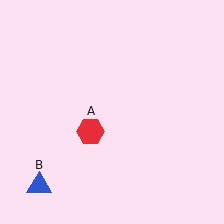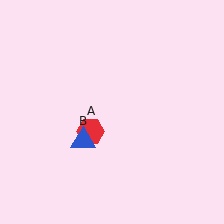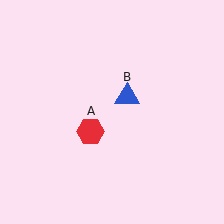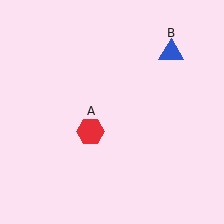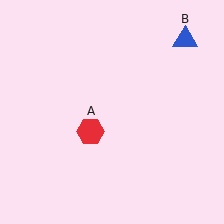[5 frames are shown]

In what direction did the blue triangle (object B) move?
The blue triangle (object B) moved up and to the right.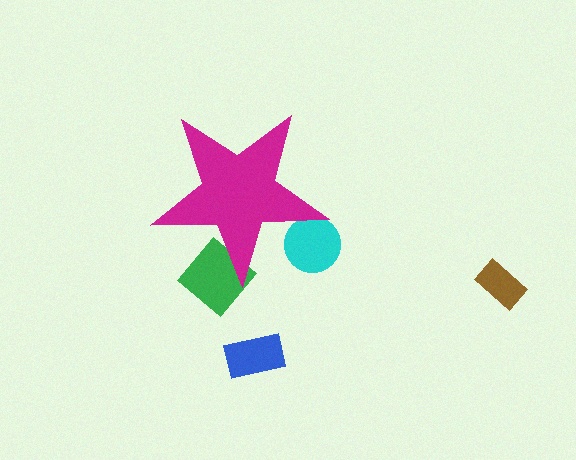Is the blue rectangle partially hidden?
No, the blue rectangle is fully visible.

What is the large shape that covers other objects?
A magenta star.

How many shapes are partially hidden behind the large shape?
2 shapes are partially hidden.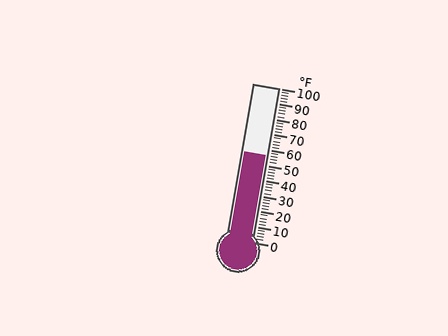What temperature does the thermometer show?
The thermometer shows approximately 56°F.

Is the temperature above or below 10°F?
The temperature is above 10°F.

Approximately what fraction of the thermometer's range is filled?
The thermometer is filled to approximately 55% of its range.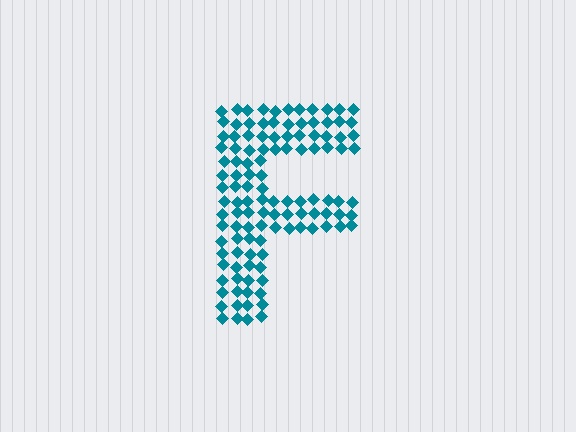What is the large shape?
The large shape is the letter F.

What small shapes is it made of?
It is made of small diamonds.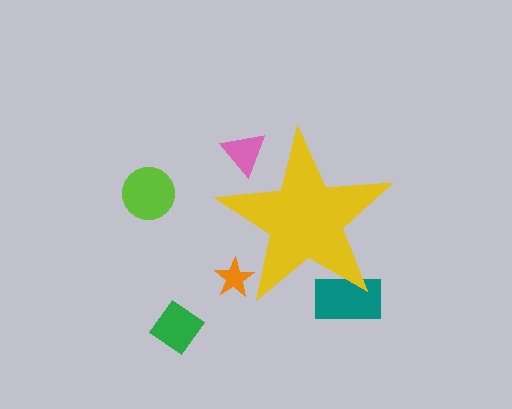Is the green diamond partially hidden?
No, the green diamond is fully visible.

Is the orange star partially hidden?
Yes, the orange star is partially hidden behind the yellow star.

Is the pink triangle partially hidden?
Yes, the pink triangle is partially hidden behind the yellow star.